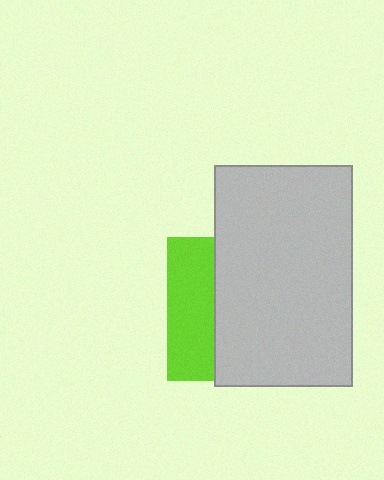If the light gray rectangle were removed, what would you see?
You would see the complete lime square.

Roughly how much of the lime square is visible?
A small part of it is visible (roughly 32%).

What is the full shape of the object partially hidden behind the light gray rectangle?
The partially hidden object is a lime square.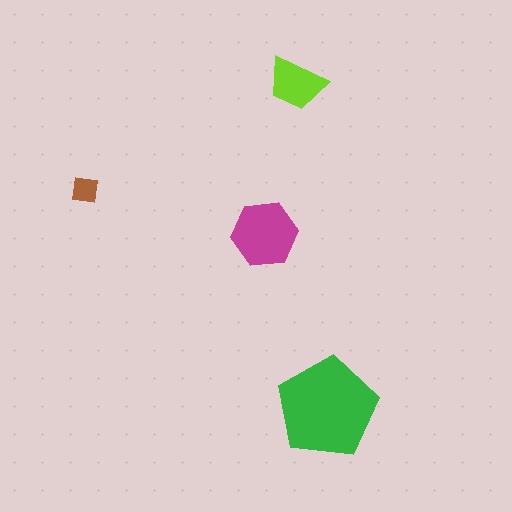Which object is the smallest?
The brown square.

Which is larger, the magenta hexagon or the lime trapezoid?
The magenta hexagon.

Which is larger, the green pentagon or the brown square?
The green pentagon.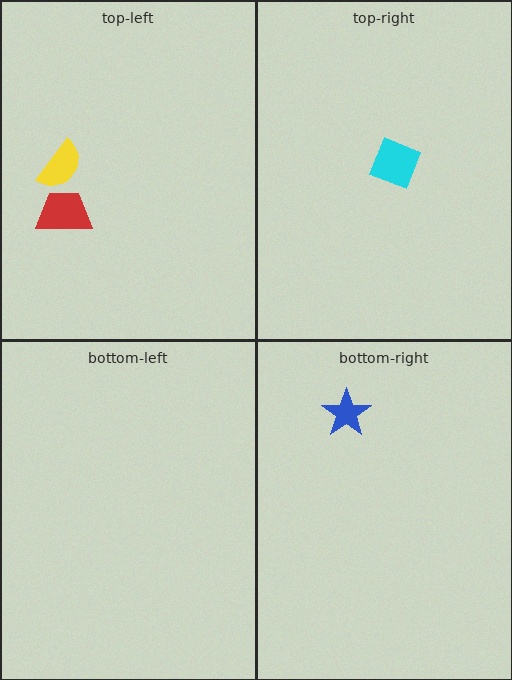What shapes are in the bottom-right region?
The blue star.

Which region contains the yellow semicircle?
The top-left region.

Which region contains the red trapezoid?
The top-left region.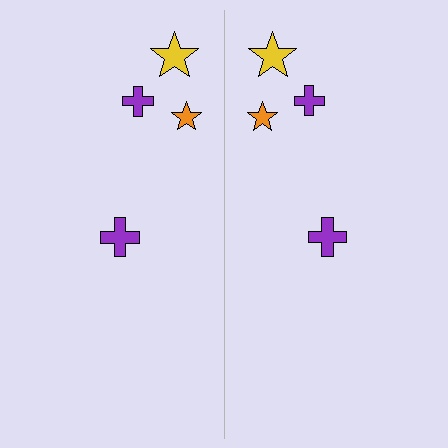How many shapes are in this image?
There are 8 shapes in this image.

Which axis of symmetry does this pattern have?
The pattern has a vertical axis of symmetry running through the center of the image.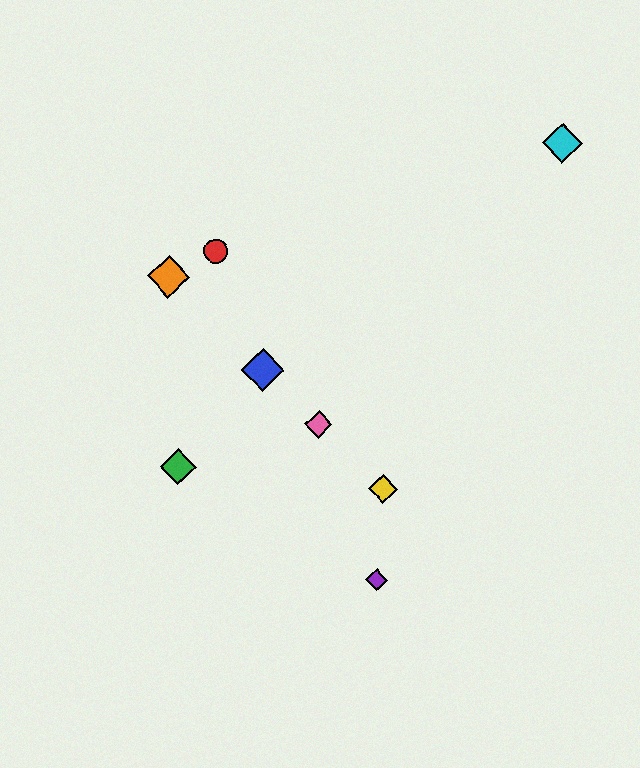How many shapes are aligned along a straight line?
4 shapes (the blue diamond, the yellow diamond, the orange diamond, the pink diamond) are aligned along a straight line.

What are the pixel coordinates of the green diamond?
The green diamond is at (178, 467).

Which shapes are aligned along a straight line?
The blue diamond, the yellow diamond, the orange diamond, the pink diamond are aligned along a straight line.